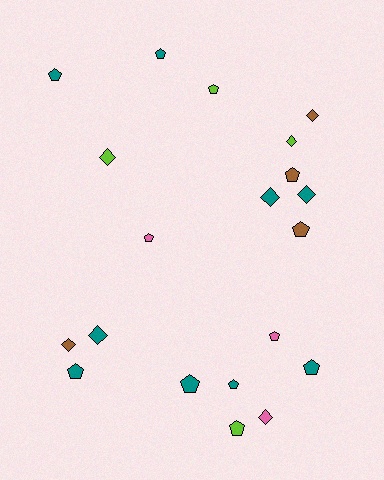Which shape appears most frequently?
Pentagon, with 12 objects.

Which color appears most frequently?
Teal, with 9 objects.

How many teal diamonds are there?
There are 3 teal diamonds.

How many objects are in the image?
There are 20 objects.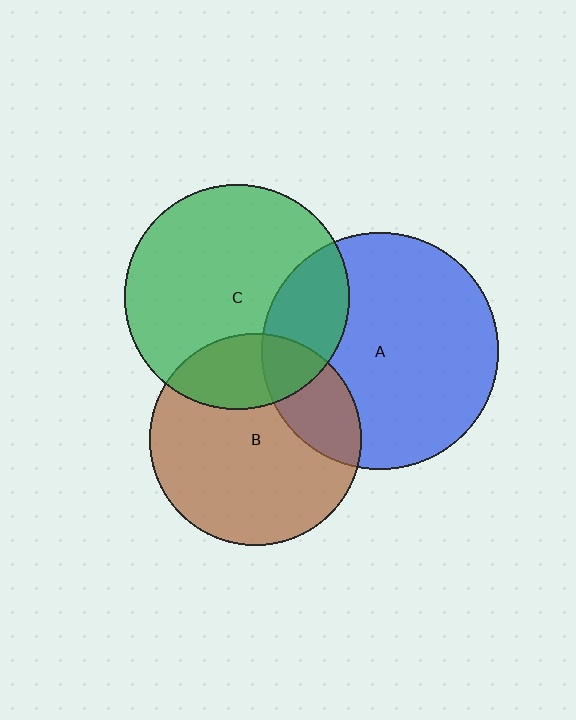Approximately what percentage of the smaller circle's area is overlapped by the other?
Approximately 25%.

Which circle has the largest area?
Circle A (blue).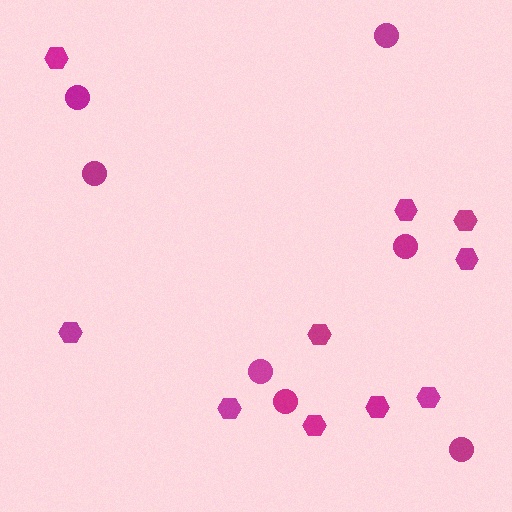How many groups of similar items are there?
There are 2 groups: one group of circles (7) and one group of hexagons (10).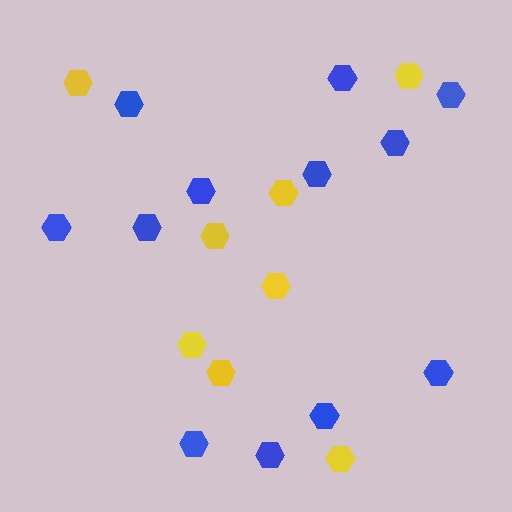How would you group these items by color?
There are 2 groups: one group of blue hexagons (12) and one group of yellow hexagons (8).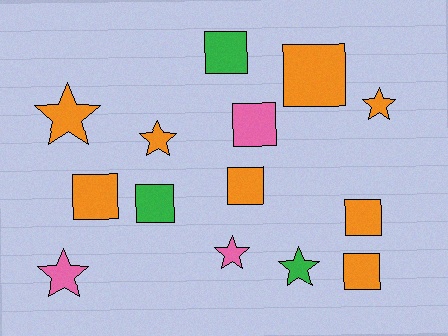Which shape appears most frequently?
Square, with 8 objects.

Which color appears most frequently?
Orange, with 8 objects.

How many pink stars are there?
There are 2 pink stars.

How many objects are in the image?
There are 14 objects.